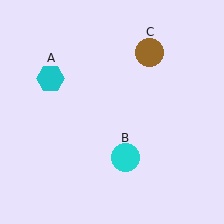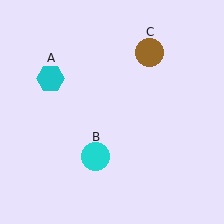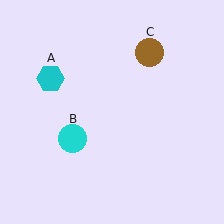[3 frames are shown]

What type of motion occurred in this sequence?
The cyan circle (object B) rotated clockwise around the center of the scene.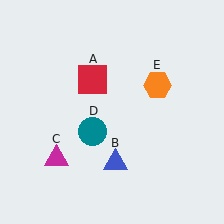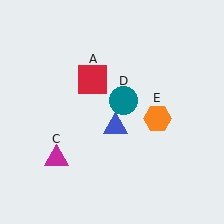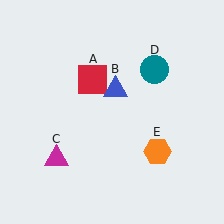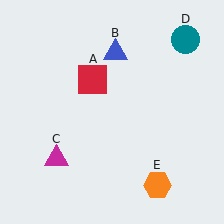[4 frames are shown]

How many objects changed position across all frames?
3 objects changed position: blue triangle (object B), teal circle (object D), orange hexagon (object E).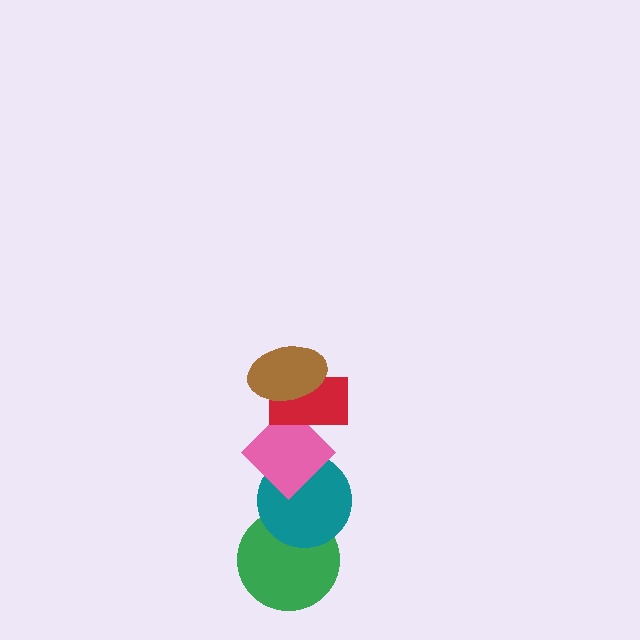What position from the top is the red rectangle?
The red rectangle is 2nd from the top.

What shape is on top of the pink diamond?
The red rectangle is on top of the pink diamond.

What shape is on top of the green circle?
The teal circle is on top of the green circle.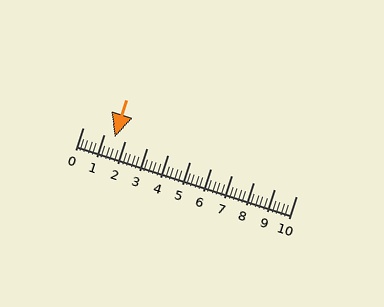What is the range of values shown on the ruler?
The ruler shows values from 0 to 10.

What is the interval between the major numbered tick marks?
The major tick marks are spaced 1 units apart.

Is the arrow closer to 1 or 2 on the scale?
The arrow is closer to 2.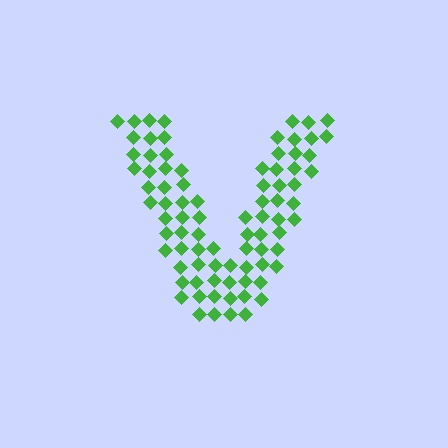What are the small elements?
The small elements are diamonds.